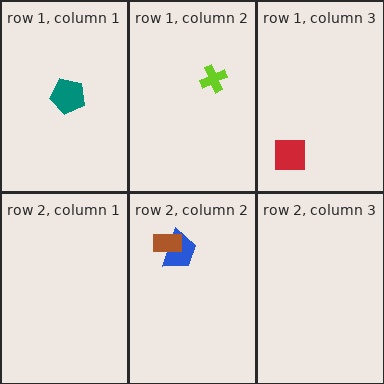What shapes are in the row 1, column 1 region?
The teal pentagon.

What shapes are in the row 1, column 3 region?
The red square.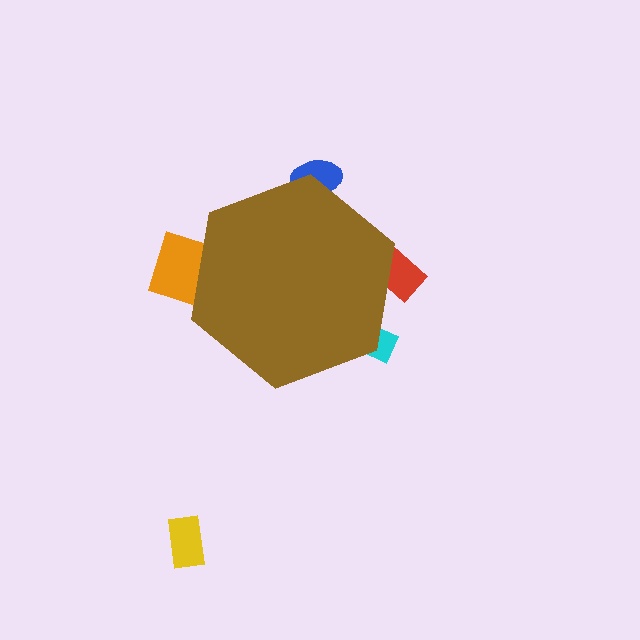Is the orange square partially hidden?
Yes, the orange square is partially hidden behind the brown hexagon.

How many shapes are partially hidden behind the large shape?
4 shapes are partially hidden.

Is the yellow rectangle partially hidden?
No, the yellow rectangle is fully visible.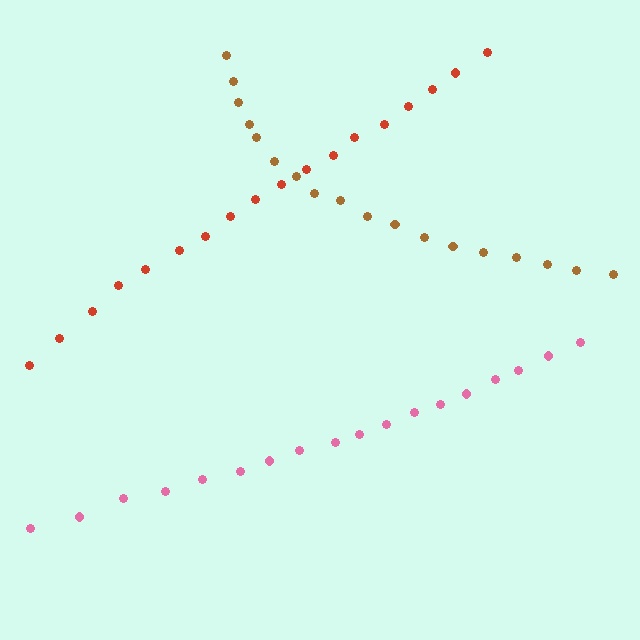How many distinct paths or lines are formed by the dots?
There are 3 distinct paths.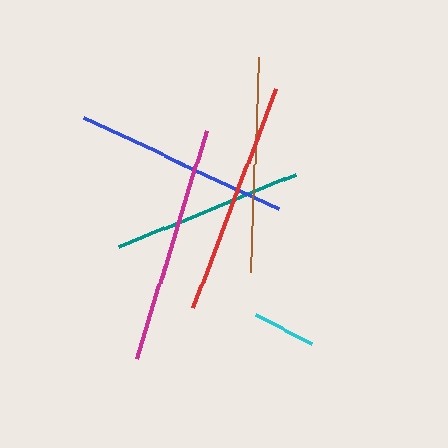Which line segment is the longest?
The magenta line is the longest at approximately 239 pixels.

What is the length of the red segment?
The red segment is approximately 233 pixels long.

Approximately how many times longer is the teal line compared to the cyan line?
The teal line is approximately 3.0 times the length of the cyan line.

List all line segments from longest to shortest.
From longest to shortest: magenta, red, blue, brown, teal, cyan.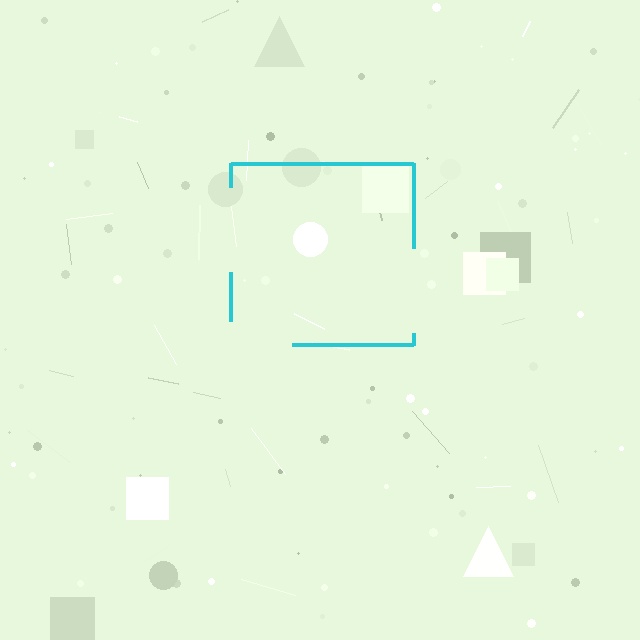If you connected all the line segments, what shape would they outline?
They would outline a square.